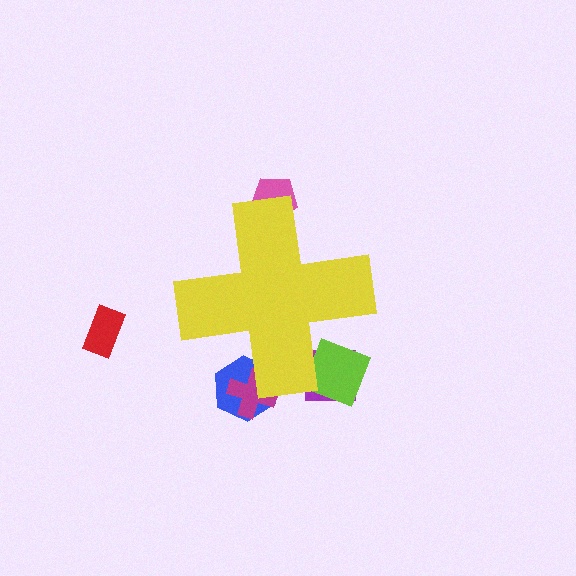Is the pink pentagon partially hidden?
Yes, the pink pentagon is partially hidden behind the yellow cross.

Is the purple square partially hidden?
Yes, the purple square is partially hidden behind the yellow cross.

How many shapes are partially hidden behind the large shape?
5 shapes are partially hidden.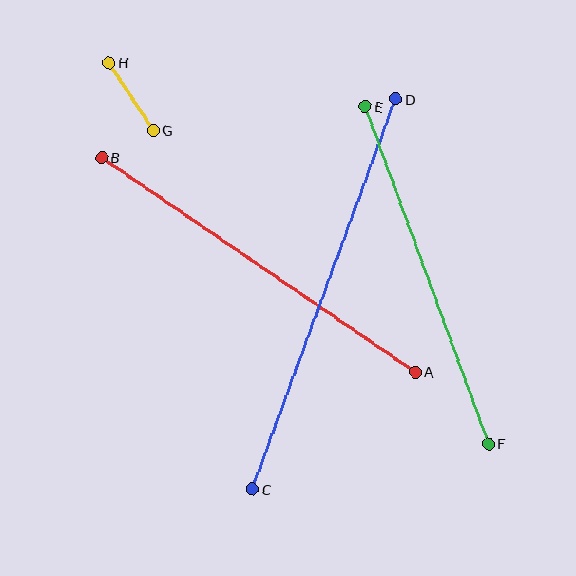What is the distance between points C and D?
The distance is approximately 415 pixels.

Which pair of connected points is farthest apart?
Points C and D are farthest apart.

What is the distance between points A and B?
The distance is approximately 379 pixels.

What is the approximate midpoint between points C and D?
The midpoint is at approximately (324, 294) pixels.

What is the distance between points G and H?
The distance is approximately 81 pixels.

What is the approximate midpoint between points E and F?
The midpoint is at approximately (427, 275) pixels.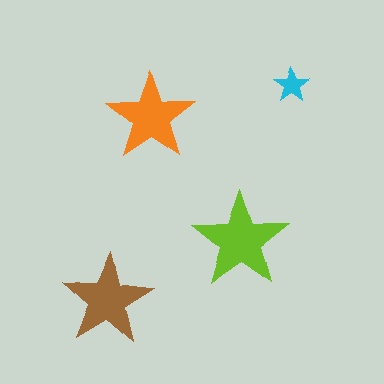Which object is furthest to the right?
The cyan star is rightmost.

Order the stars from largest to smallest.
the lime one, the brown one, the orange one, the cyan one.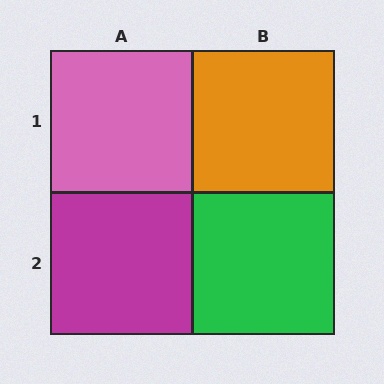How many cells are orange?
1 cell is orange.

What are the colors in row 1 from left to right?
Pink, orange.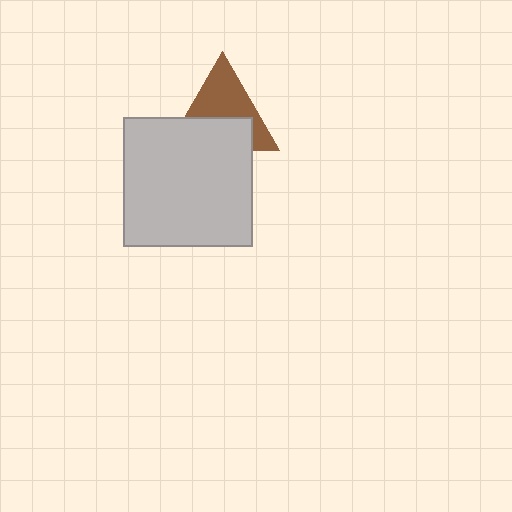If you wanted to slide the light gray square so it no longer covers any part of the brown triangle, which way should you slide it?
Slide it down — that is the most direct way to separate the two shapes.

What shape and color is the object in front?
The object in front is a light gray square.